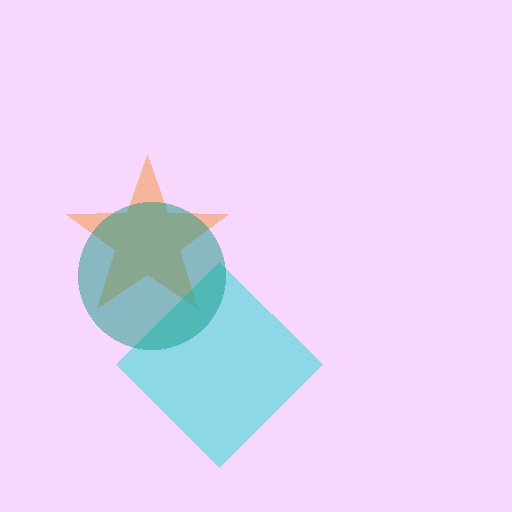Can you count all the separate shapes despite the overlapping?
Yes, there are 3 separate shapes.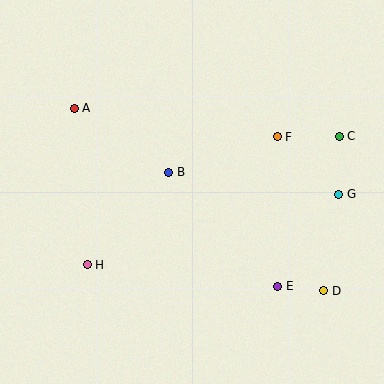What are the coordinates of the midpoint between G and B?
The midpoint between G and B is at (254, 183).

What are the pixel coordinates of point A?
Point A is at (74, 108).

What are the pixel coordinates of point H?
Point H is at (87, 265).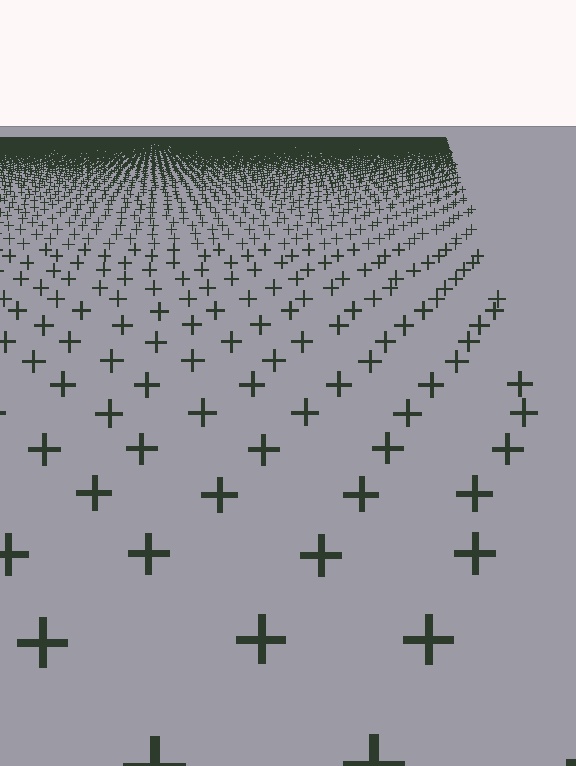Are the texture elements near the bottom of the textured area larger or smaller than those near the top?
Larger. Near the bottom, elements are closer to the viewer and appear at a bigger on-screen size.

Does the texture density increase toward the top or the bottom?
Density increases toward the top.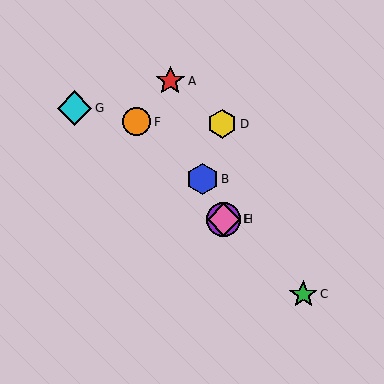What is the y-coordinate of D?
Object D is at y≈124.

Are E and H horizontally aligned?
Yes, both are at y≈219.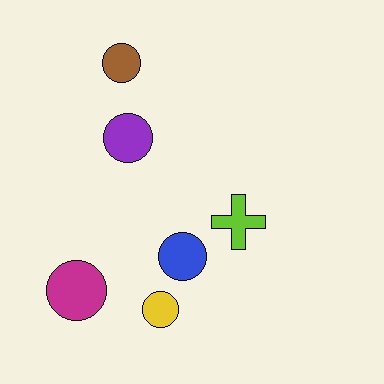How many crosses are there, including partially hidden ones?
There is 1 cross.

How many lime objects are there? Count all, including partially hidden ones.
There is 1 lime object.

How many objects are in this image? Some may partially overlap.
There are 6 objects.